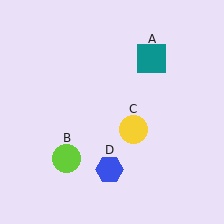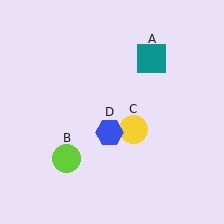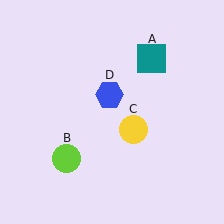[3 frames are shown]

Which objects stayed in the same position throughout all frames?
Teal square (object A) and lime circle (object B) and yellow circle (object C) remained stationary.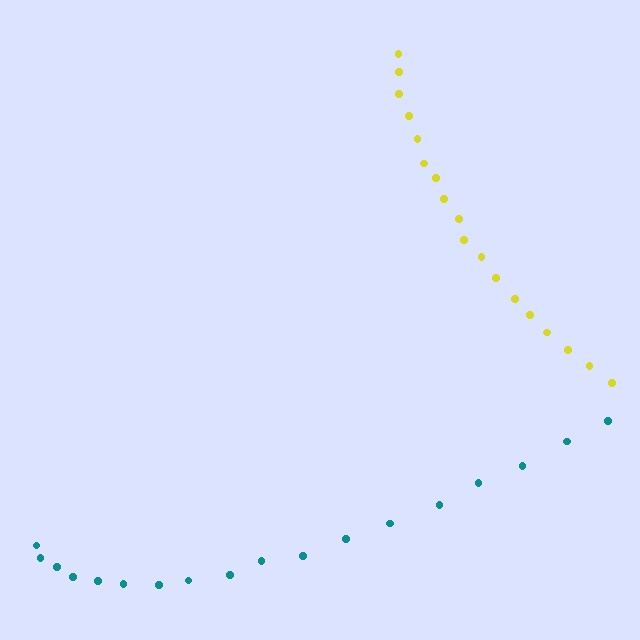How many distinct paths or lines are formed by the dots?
There are 2 distinct paths.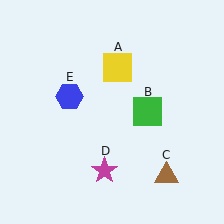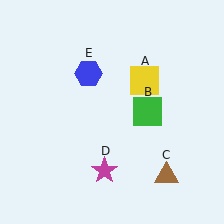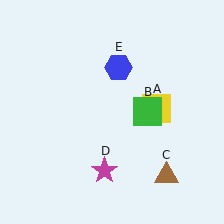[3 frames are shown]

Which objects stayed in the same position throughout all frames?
Green square (object B) and brown triangle (object C) and magenta star (object D) remained stationary.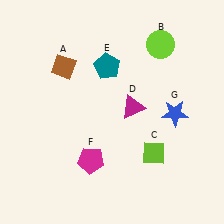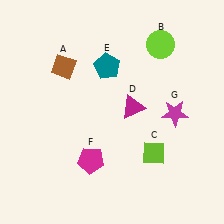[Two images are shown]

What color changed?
The star (G) changed from blue in Image 1 to magenta in Image 2.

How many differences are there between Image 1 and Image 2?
There is 1 difference between the two images.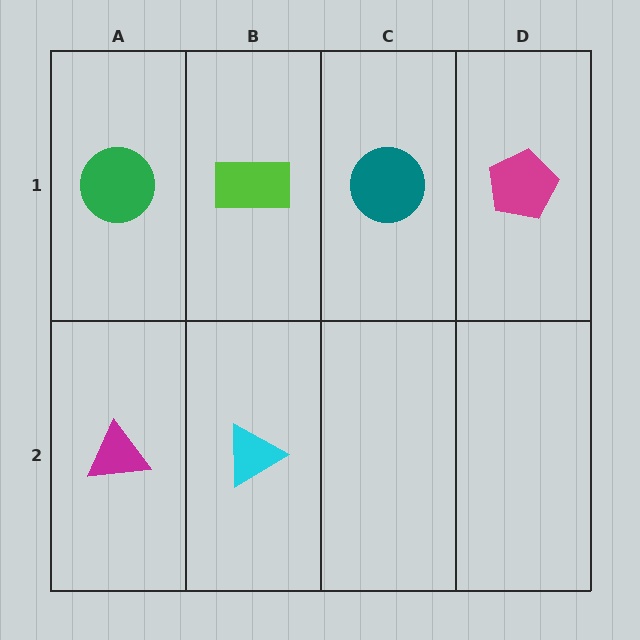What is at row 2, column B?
A cyan triangle.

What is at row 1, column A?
A green circle.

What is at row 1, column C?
A teal circle.